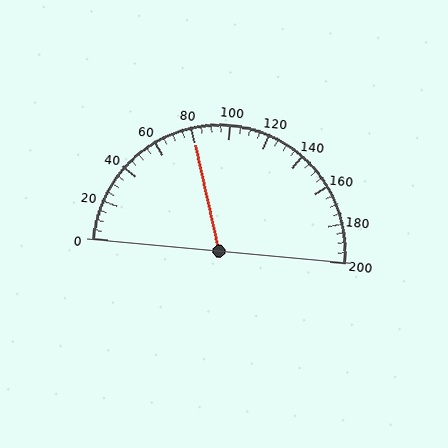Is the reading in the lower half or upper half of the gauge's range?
The reading is in the lower half of the range (0 to 200).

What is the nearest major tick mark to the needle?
The nearest major tick mark is 80.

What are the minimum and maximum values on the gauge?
The gauge ranges from 0 to 200.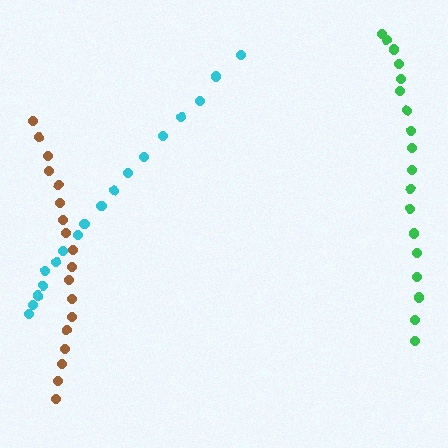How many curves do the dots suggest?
There are 3 distinct paths.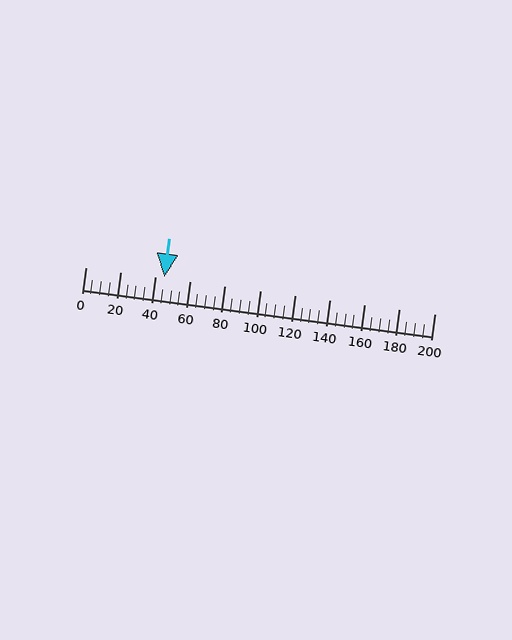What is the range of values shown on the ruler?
The ruler shows values from 0 to 200.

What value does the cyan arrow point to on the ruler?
The cyan arrow points to approximately 45.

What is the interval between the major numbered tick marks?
The major tick marks are spaced 20 units apart.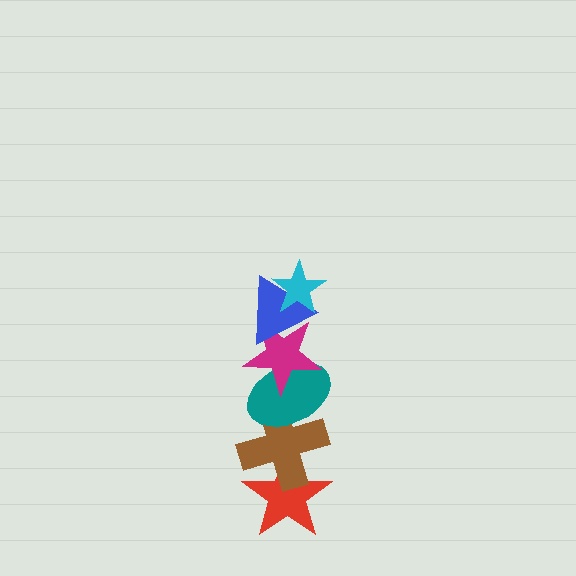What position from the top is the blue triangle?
The blue triangle is 2nd from the top.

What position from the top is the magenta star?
The magenta star is 3rd from the top.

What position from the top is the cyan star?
The cyan star is 1st from the top.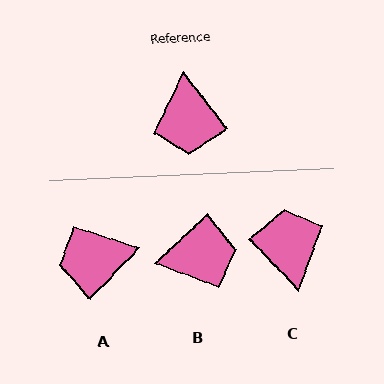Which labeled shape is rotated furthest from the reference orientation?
C, about 174 degrees away.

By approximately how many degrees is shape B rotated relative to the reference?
Approximately 95 degrees counter-clockwise.